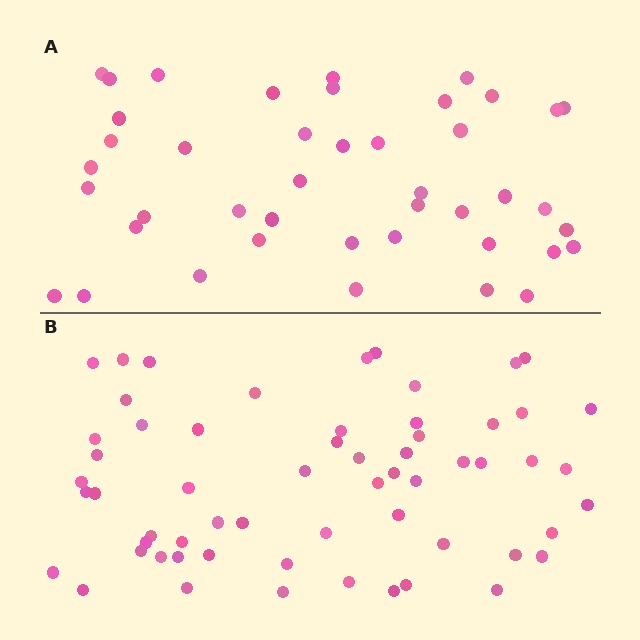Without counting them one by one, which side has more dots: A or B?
Region B (the bottom region) has more dots.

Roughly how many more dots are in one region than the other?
Region B has approximately 15 more dots than region A.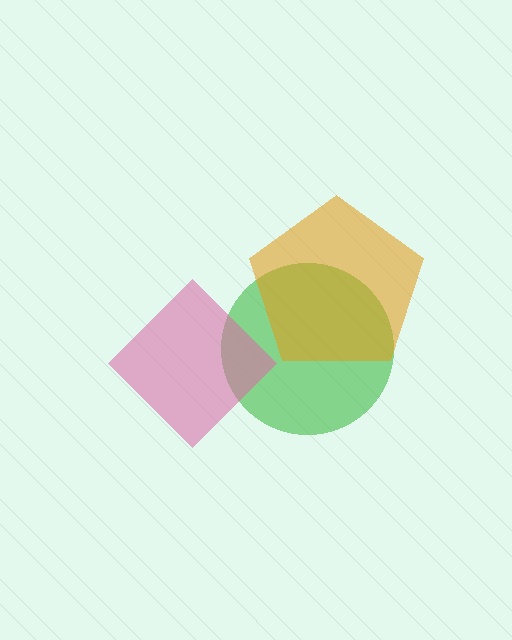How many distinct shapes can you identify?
There are 3 distinct shapes: a green circle, a pink diamond, an orange pentagon.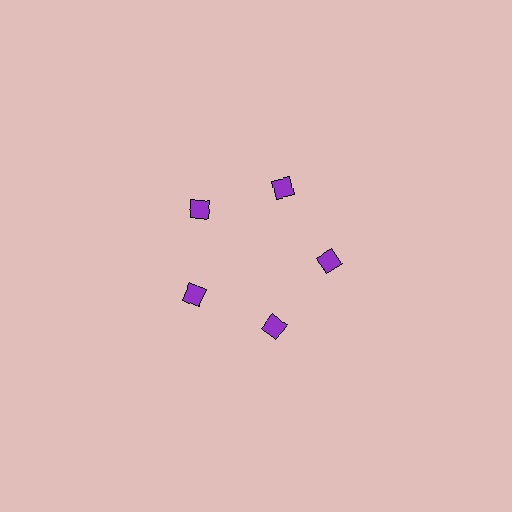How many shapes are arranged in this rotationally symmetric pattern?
There are 5 shapes, arranged in 5 groups of 1.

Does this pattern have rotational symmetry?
Yes, this pattern has 5-fold rotational symmetry. It looks the same after rotating 72 degrees around the center.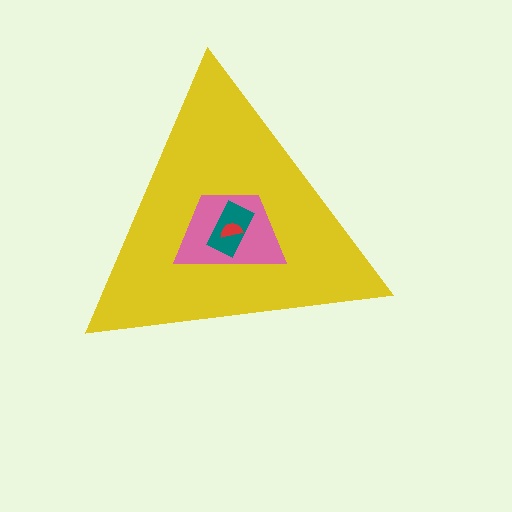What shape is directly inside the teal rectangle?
The red semicircle.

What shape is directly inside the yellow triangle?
The pink trapezoid.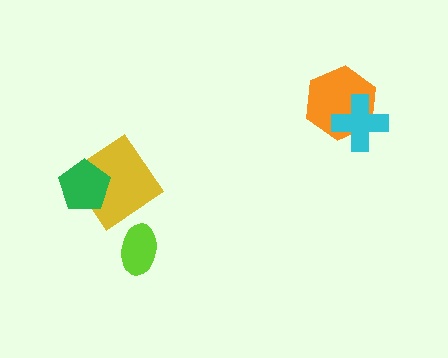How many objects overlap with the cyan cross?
1 object overlaps with the cyan cross.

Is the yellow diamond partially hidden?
Yes, it is partially covered by another shape.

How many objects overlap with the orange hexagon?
1 object overlaps with the orange hexagon.